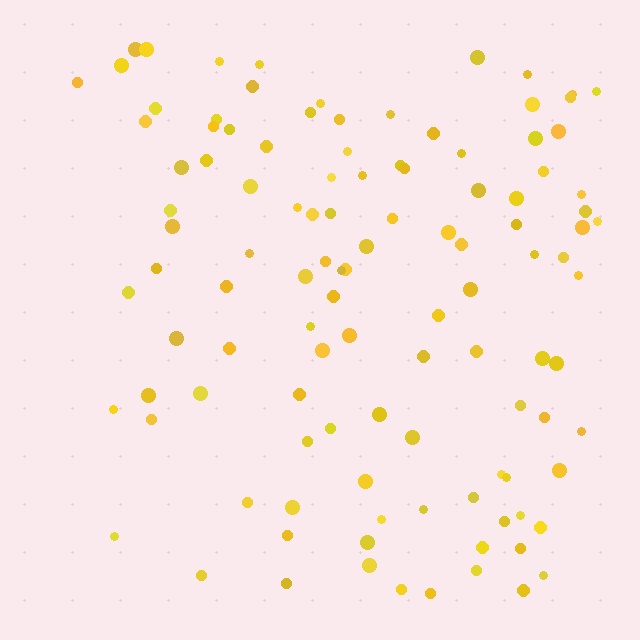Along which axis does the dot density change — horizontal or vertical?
Horizontal.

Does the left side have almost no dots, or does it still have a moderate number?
Still a moderate number, just noticeably fewer than the right.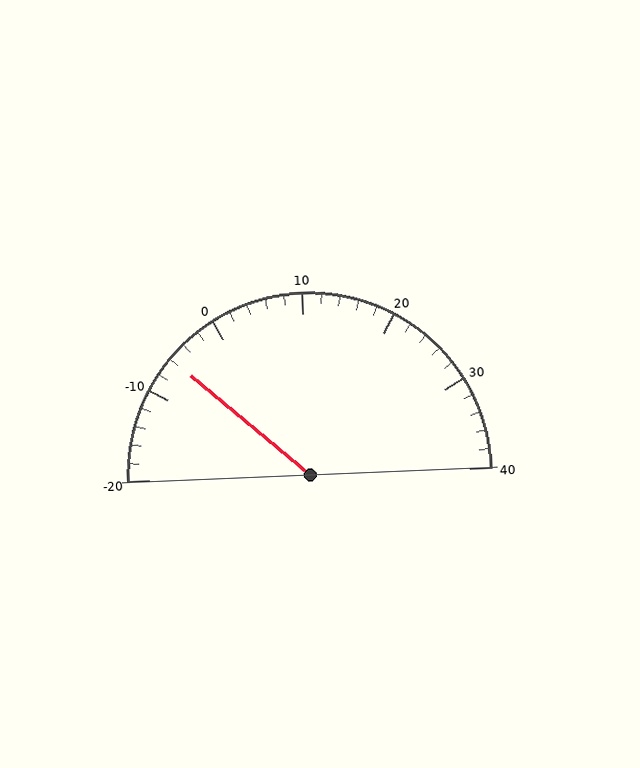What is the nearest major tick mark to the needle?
The nearest major tick mark is -10.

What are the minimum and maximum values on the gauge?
The gauge ranges from -20 to 40.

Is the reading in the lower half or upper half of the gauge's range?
The reading is in the lower half of the range (-20 to 40).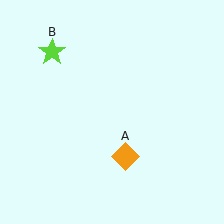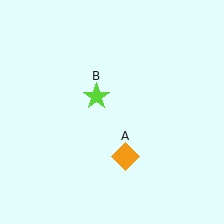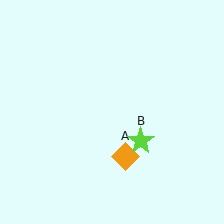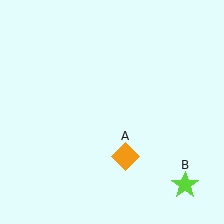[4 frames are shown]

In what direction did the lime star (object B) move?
The lime star (object B) moved down and to the right.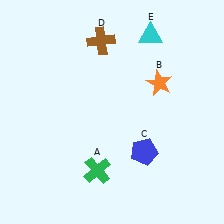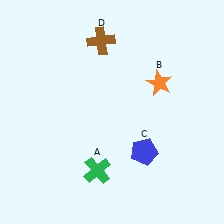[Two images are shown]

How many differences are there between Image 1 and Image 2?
There is 1 difference between the two images.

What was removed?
The cyan triangle (E) was removed in Image 2.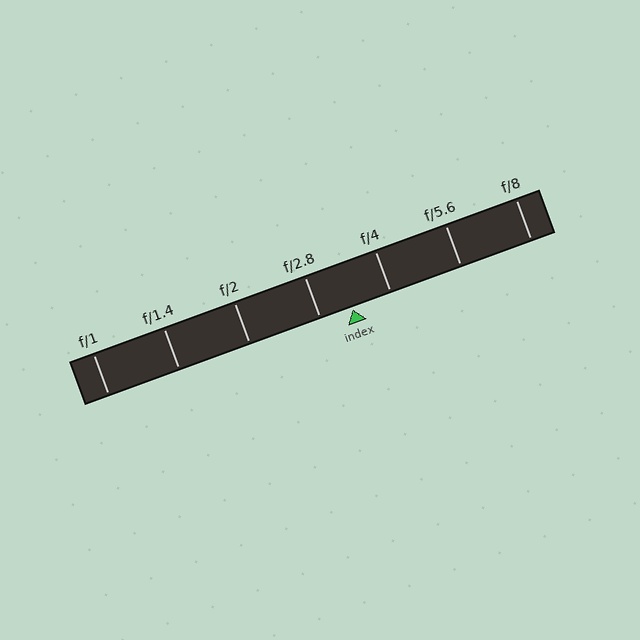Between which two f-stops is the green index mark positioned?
The index mark is between f/2.8 and f/4.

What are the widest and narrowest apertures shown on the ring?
The widest aperture shown is f/1 and the narrowest is f/8.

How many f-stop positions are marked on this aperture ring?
There are 7 f-stop positions marked.